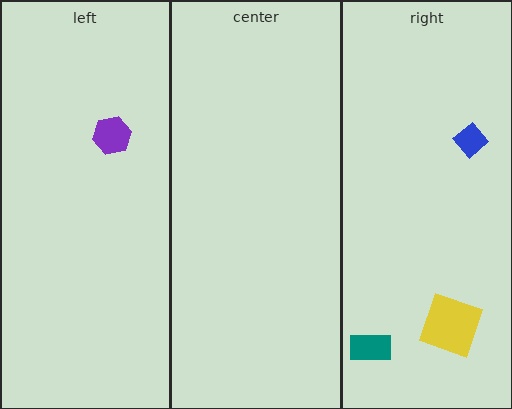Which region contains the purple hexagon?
The left region.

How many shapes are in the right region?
3.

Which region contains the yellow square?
The right region.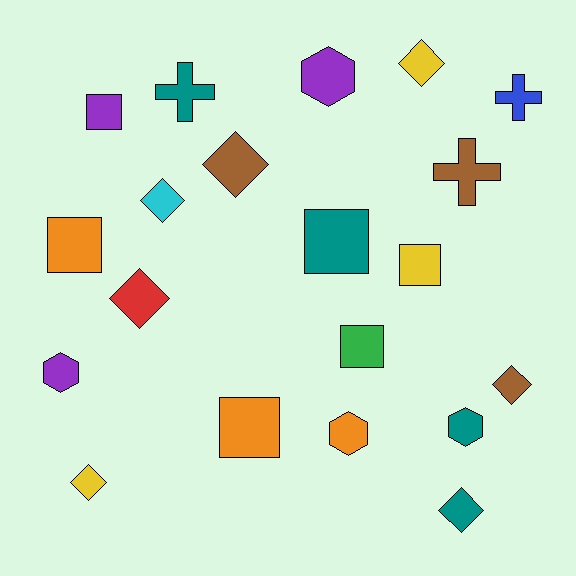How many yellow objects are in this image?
There are 3 yellow objects.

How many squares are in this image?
There are 6 squares.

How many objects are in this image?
There are 20 objects.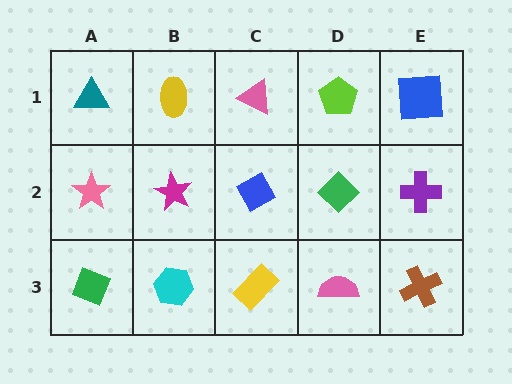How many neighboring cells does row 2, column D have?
4.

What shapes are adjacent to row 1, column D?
A green diamond (row 2, column D), a pink triangle (row 1, column C), a blue square (row 1, column E).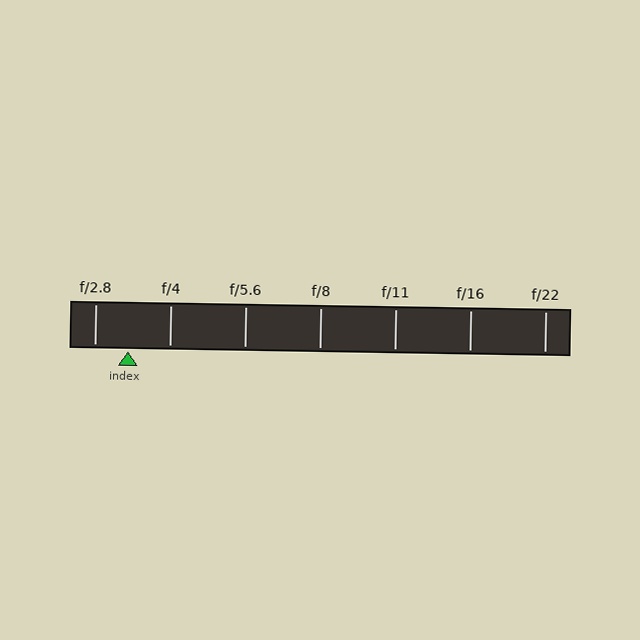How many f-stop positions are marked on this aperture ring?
There are 7 f-stop positions marked.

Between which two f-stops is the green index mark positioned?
The index mark is between f/2.8 and f/4.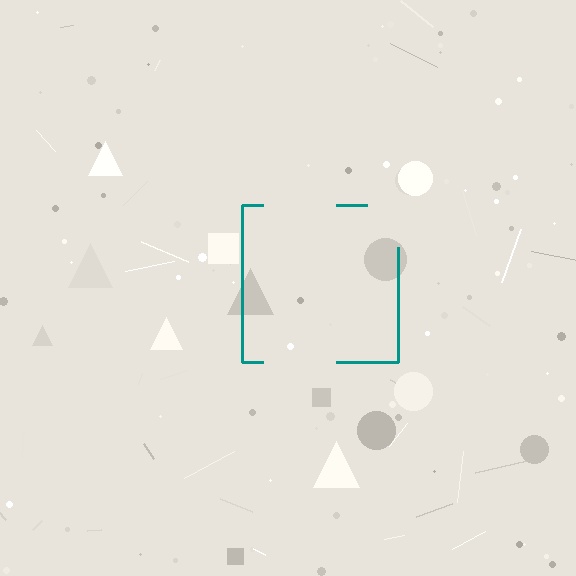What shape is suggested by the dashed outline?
The dashed outline suggests a square.